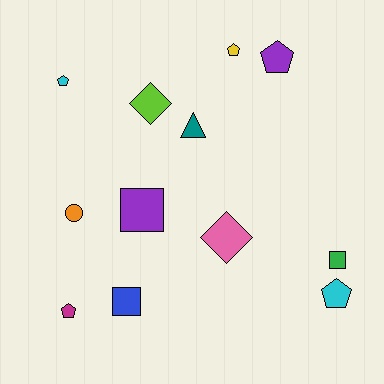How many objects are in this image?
There are 12 objects.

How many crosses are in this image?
There are no crosses.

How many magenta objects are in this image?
There is 1 magenta object.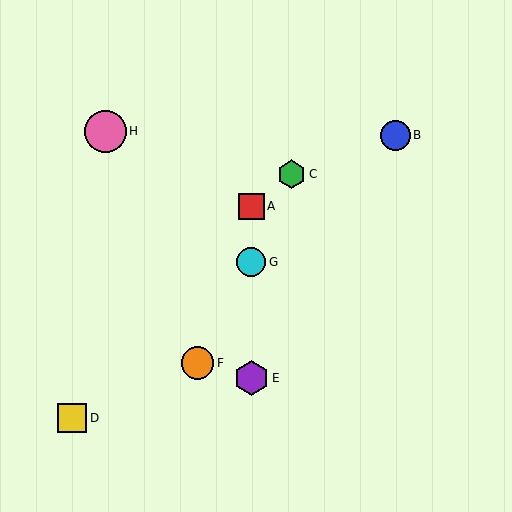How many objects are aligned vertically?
3 objects (A, E, G) are aligned vertically.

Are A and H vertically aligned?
No, A is at x≈251 and H is at x≈105.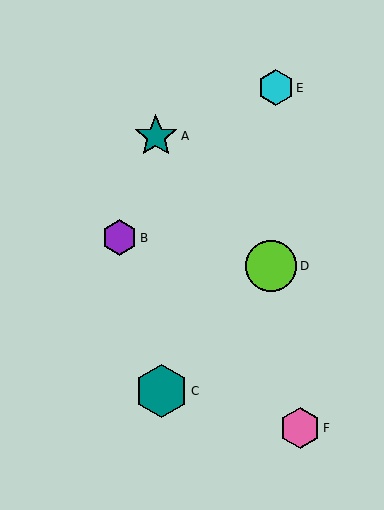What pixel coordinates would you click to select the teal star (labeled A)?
Click at (156, 136) to select the teal star A.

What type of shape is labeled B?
Shape B is a purple hexagon.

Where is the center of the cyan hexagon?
The center of the cyan hexagon is at (276, 88).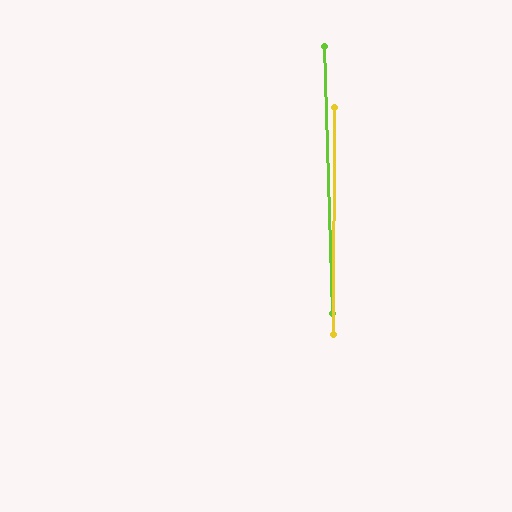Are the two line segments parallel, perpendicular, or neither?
Parallel — their directions differ by only 1.9°.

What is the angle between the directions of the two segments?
Approximately 2 degrees.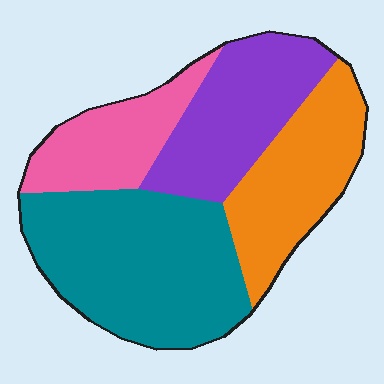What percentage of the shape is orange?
Orange takes up about one quarter (1/4) of the shape.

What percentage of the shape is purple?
Purple takes up between a sixth and a third of the shape.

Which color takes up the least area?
Pink, at roughly 15%.